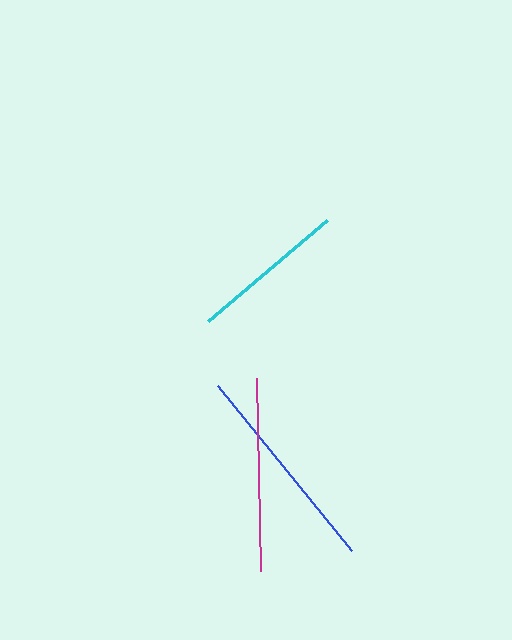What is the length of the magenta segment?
The magenta segment is approximately 193 pixels long.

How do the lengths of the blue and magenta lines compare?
The blue and magenta lines are approximately the same length.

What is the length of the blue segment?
The blue segment is approximately 212 pixels long.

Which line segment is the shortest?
The cyan line is the shortest at approximately 156 pixels.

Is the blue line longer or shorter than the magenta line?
The blue line is longer than the magenta line.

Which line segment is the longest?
The blue line is the longest at approximately 212 pixels.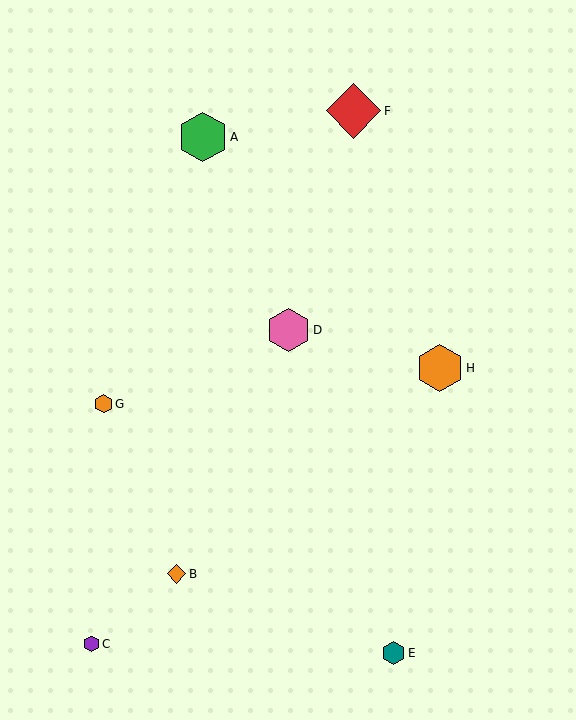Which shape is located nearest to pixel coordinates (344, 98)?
The red diamond (labeled F) at (353, 111) is nearest to that location.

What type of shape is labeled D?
Shape D is a pink hexagon.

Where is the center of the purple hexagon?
The center of the purple hexagon is at (91, 644).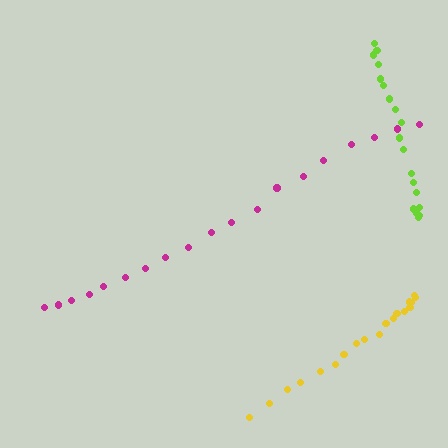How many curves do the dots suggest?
There are 3 distinct paths.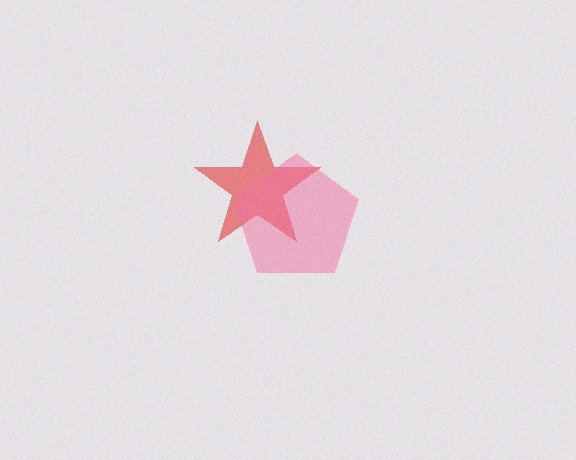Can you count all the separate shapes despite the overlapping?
Yes, there are 2 separate shapes.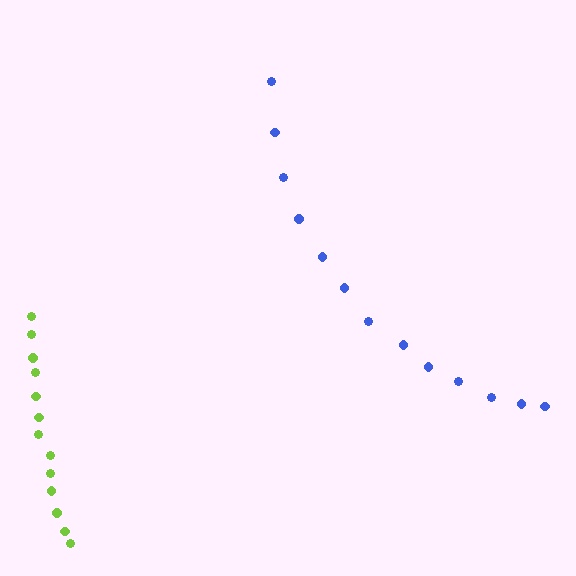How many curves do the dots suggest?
There are 2 distinct paths.